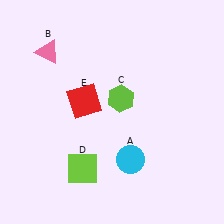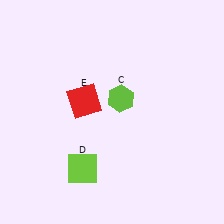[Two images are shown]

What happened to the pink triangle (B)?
The pink triangle (B) was removed in Image 2. It was in the top-left area of Image 1.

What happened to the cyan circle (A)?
The cyan circle (A) was removed in Image 2. It was in the bottom-right area of Image 1.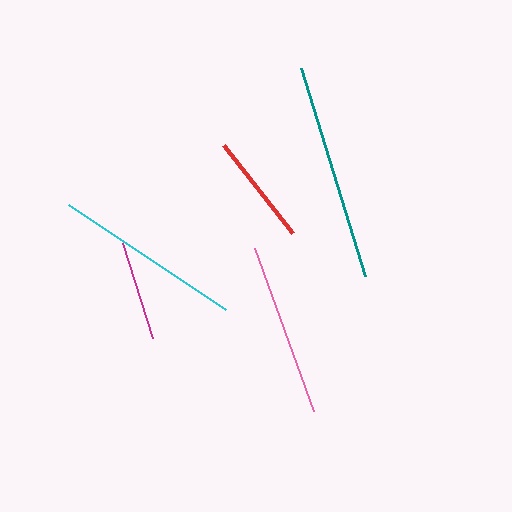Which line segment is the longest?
The teal line is the longest at approximately 218 pixels.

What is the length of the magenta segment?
The magenta segment is approximately 99 pixels long.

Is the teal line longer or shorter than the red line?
The teal line is longer than the red line.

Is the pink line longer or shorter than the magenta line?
The pink line is longer than the magenta line.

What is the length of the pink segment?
The pink segment is approximately 173 pixels long.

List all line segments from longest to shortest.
From longest to shortest: teal, cyan, pink, red, magenta.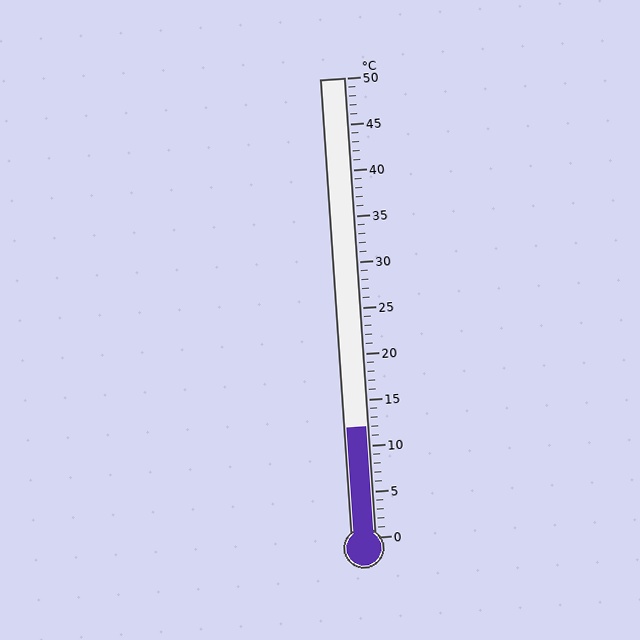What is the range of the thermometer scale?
The thermometer scale ranges from 0°C to 50°C.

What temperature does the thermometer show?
The thermometer shows approximately 12°C.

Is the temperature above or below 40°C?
The temperature is below 40°C.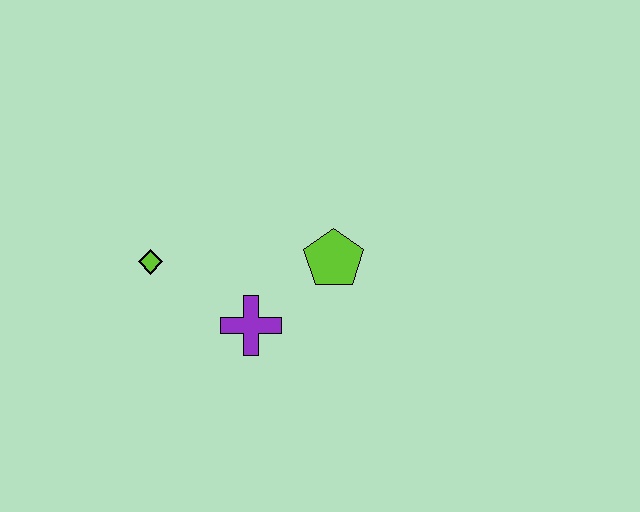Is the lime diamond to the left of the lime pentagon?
Yes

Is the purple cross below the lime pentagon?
Yes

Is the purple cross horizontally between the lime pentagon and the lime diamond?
Yes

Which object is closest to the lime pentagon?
The purple cross is closest to the lime pentagon.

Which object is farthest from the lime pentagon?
The lime diamond is farthest from the lime pentagon.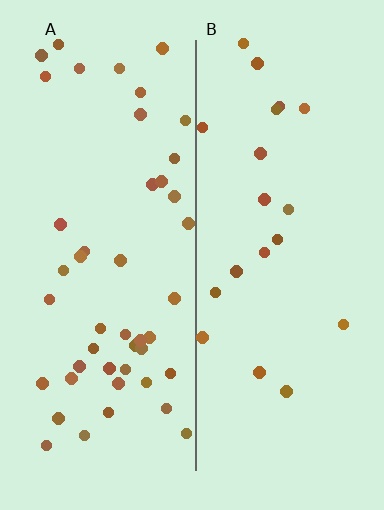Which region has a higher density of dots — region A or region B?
A (the left).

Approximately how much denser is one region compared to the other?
Approximately 2.4× — region A over region B.